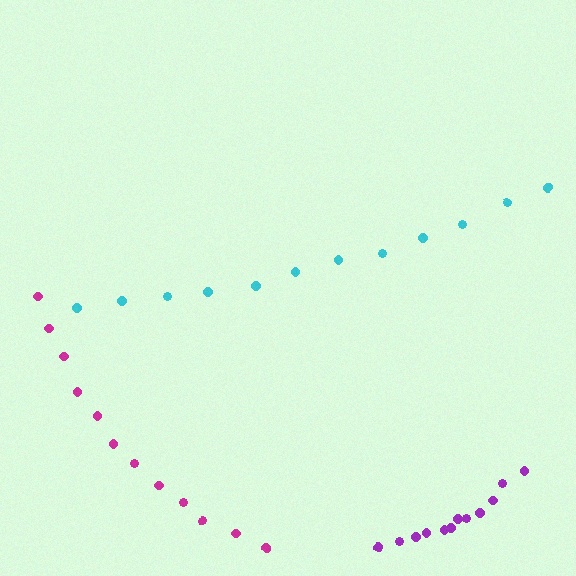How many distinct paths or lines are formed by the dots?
There are 3 distinct paths.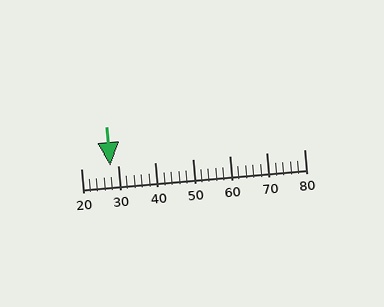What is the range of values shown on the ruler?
The ruler shows values from 20 to 80.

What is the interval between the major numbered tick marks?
The major tick marks are spaced 10 units apart.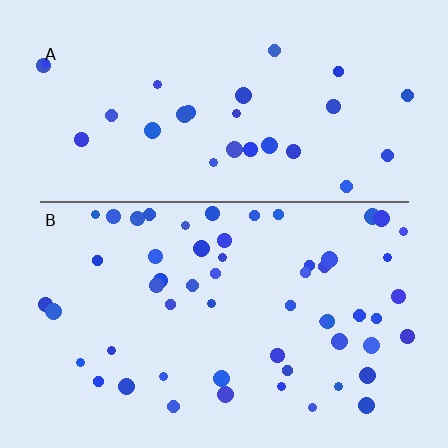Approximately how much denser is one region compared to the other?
Approximately 2.0× — region B over region A.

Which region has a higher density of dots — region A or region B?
B (the bottom).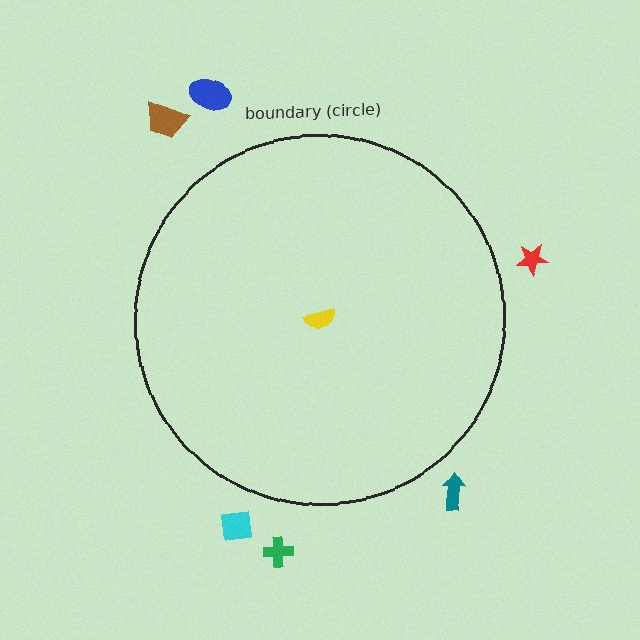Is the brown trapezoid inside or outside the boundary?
Outside.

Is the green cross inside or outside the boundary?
Outside.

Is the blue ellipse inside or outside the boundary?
Outside.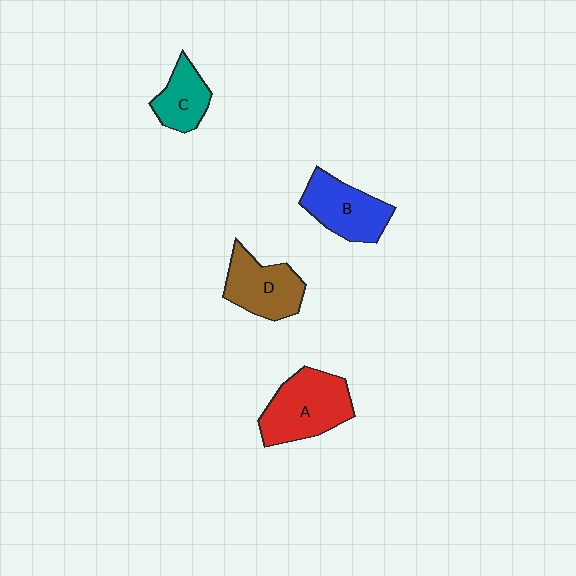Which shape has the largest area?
Shape A (red).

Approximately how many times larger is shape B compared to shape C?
Approximately 1.4 times.